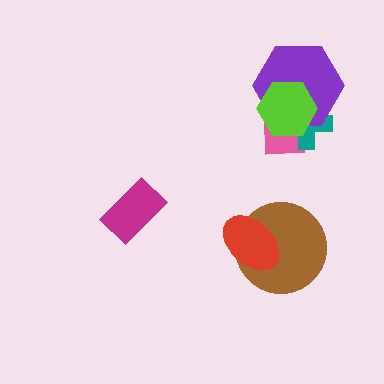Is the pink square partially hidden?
Yes, it is partially covered by another shape.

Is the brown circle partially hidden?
Yes, it is partially covered by another shape.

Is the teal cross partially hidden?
Yes, it is partially covered by another shape.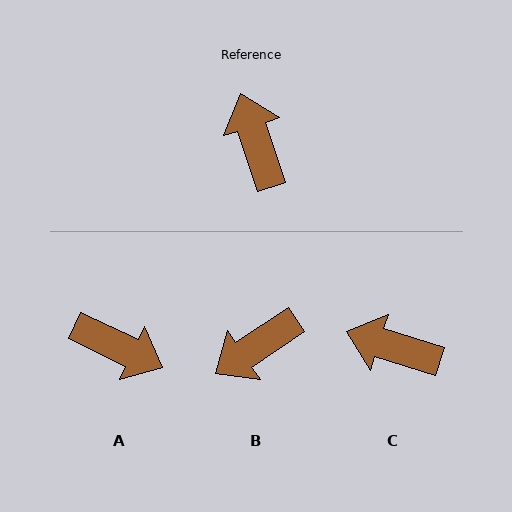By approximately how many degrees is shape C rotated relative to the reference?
Approximately 55 degrees counter-clockwise.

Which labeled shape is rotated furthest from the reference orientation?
A, about 133 degrees away.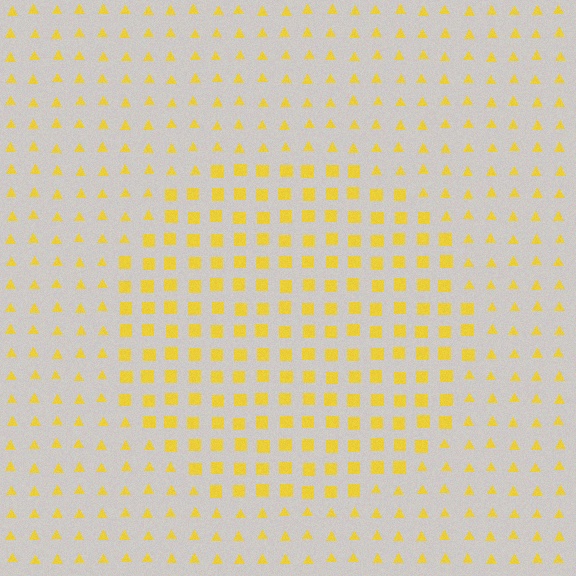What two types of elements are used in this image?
The image uses squares inside the circle region and triangles outside it.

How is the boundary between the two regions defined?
The boundary is defined by a change in element shape: squares inside vs. triangles outside. All elements share the same color and spacing.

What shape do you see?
I see a circle.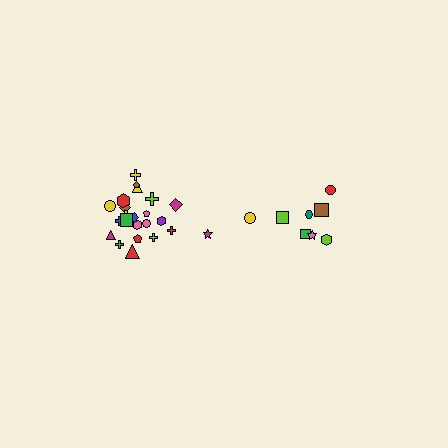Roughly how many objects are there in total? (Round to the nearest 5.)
Roughly 35 objects in total.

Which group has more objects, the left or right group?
The left group.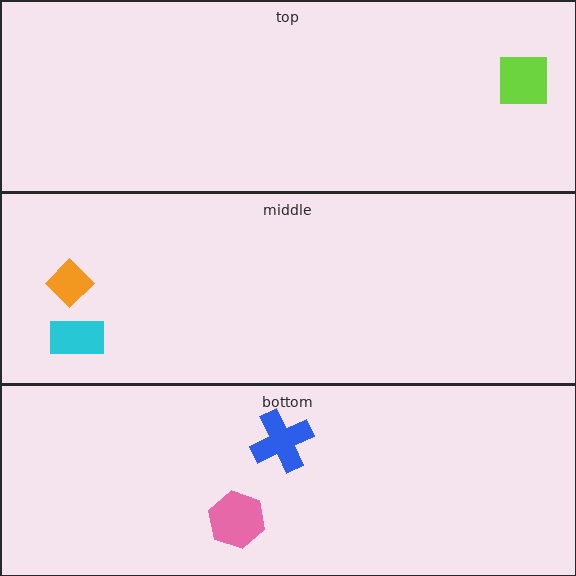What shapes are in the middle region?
The orange diamond, the cyan rectangle.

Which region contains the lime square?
The top region.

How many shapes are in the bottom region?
2.